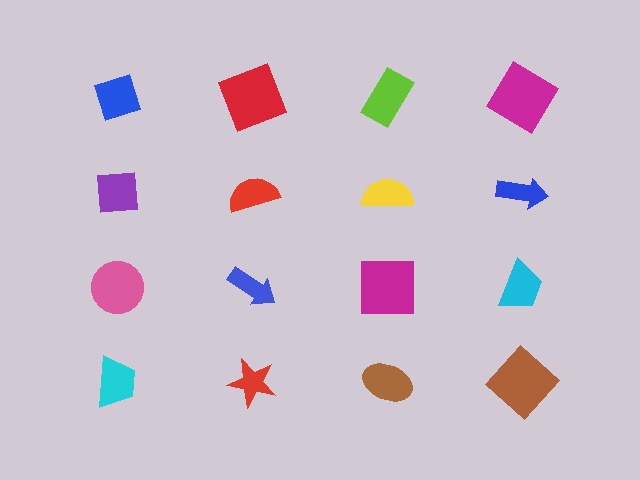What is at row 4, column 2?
A red star.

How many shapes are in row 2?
4 shapes.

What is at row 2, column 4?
A blue arrow.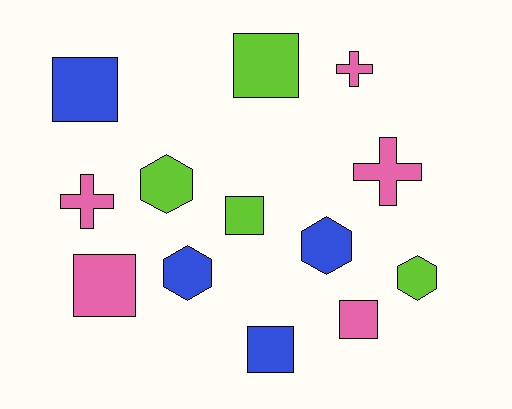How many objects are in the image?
There are 13 objects.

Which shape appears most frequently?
Square, with 6 objects.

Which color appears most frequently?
Pink, with 5 objects.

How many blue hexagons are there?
There are 2 blue hexagons.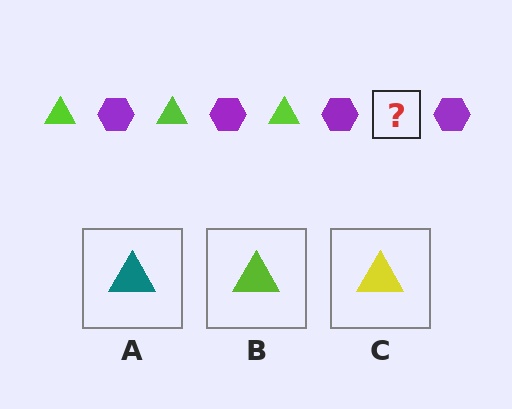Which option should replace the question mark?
Option B.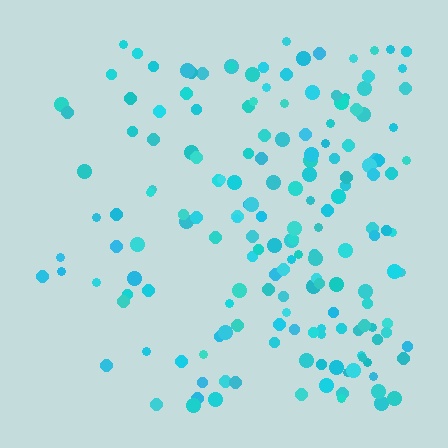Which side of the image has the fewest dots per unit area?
The left.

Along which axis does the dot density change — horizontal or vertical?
Horizontal.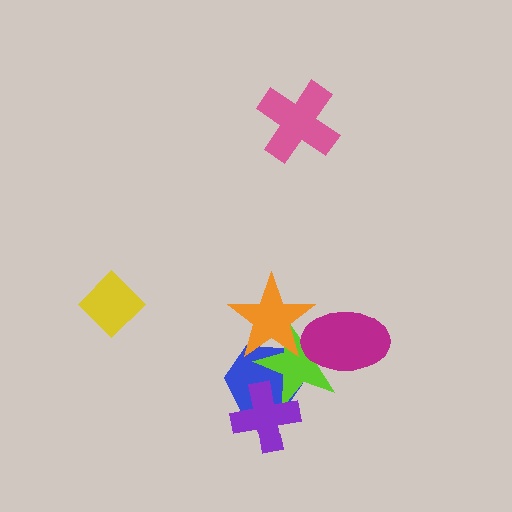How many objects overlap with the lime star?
4 objects overlap with the lime star.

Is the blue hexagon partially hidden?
Yes, it is partially covered by another shape.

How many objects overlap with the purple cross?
2 objects overlap with the purple cross.